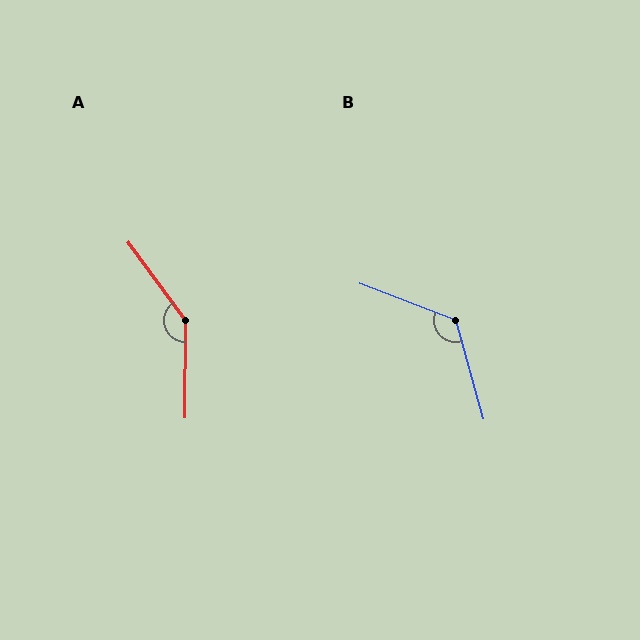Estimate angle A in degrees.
Approximately 143 degrees.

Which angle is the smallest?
B, at approximately 127 degrees.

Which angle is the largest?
A, at approximately 143 degrees.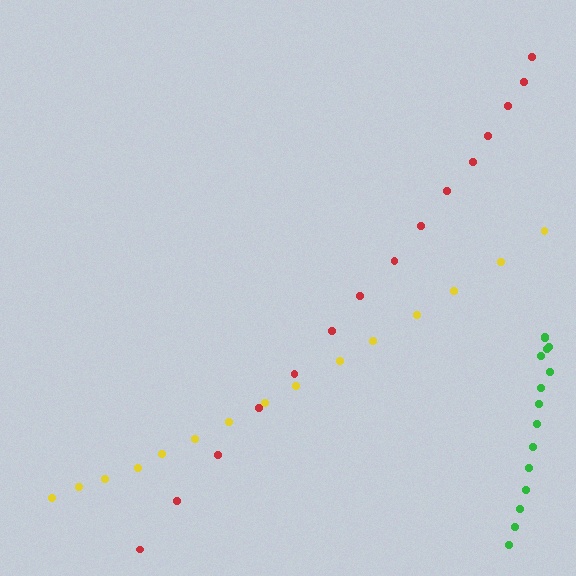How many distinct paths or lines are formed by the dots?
There are 3 distinct paths.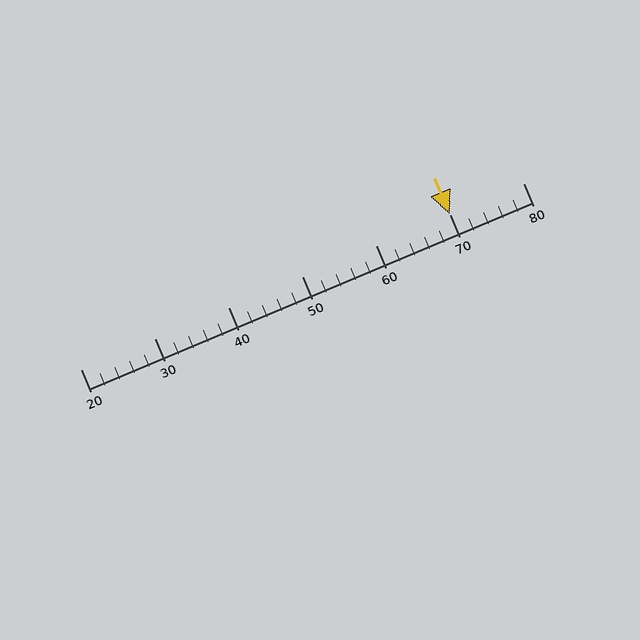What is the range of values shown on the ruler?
The ruler shows values from 20 to 80.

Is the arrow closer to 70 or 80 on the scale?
The arrow is closer to 70.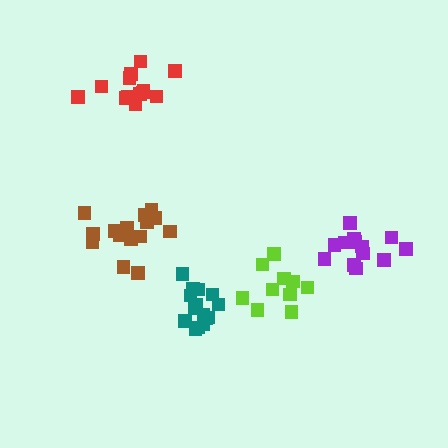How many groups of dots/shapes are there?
There are 5 groups.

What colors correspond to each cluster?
The clusters are colored: purple, red, brown, lime, teal.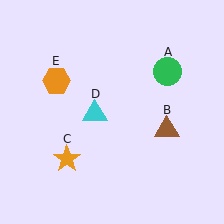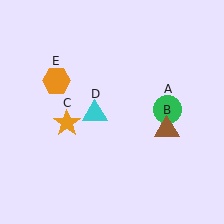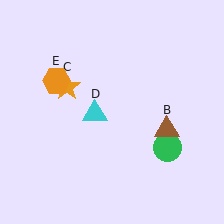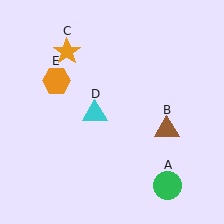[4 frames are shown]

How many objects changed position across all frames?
2 objects changed position: green circle (object A), orange star (object C).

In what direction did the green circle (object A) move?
The green circle (object A) moved down.